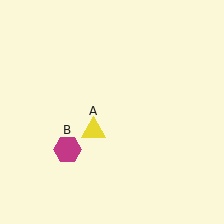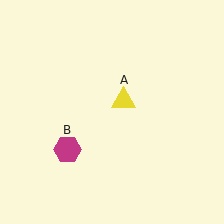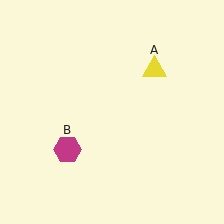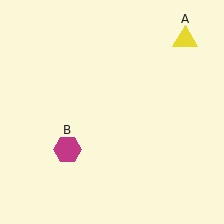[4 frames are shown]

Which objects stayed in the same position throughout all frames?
Magenta hexagon (object B) remained stationary.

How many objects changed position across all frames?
1 object changed position: yellow triangle (object A).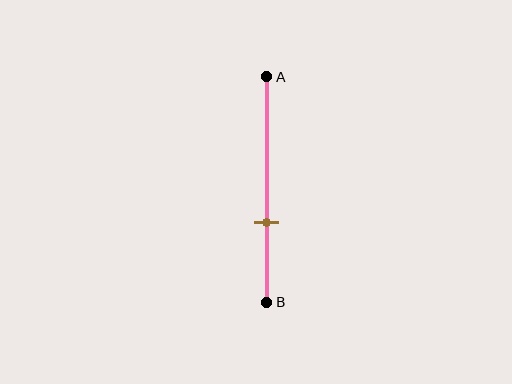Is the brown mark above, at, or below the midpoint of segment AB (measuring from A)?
The brown mark is below the midpoint of segment AB.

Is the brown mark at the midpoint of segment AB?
No, the mark is at about 65% from A, not at the 50% midpoint.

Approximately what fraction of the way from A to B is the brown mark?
The brown mark is approximately 65% of the way from A to B.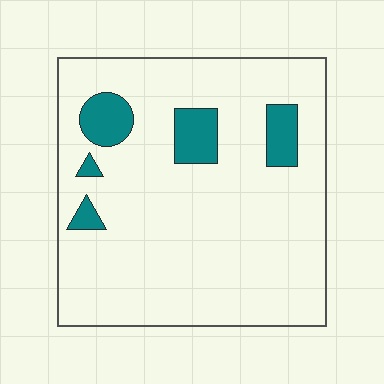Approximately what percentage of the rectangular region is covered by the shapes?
Approximately 10%.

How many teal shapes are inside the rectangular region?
5.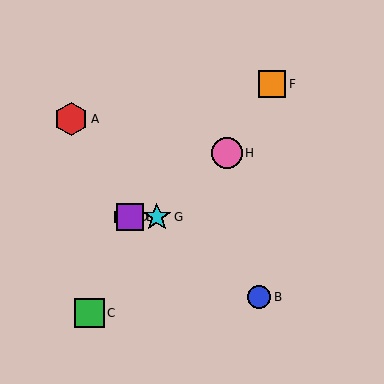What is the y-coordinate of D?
Object D is at y≈217.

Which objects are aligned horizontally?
Objects D, E, G are aligned horizontally.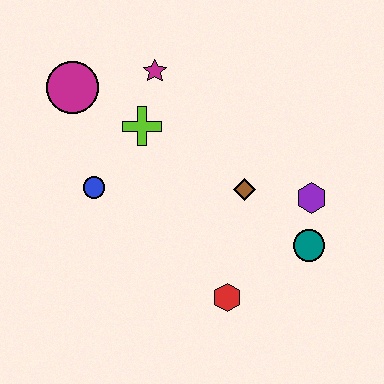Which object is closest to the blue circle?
The lime cross is closest to the blue circle.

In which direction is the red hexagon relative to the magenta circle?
The red hexagon is below the magenta circle.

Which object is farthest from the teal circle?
The magenta circle is farthest from the teal circle.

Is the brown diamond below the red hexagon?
No